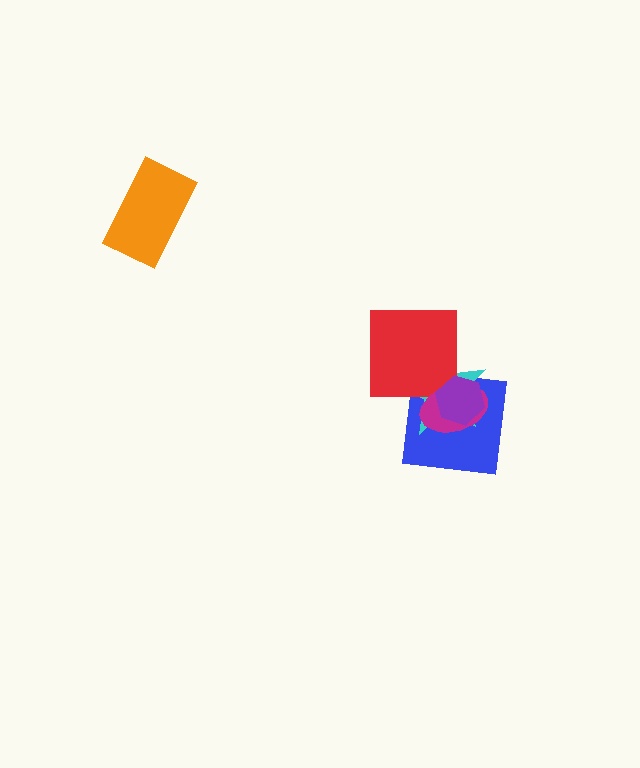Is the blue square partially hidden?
Yes, it is partially covered by another shape.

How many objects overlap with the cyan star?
4 objects overlap with the cyan star.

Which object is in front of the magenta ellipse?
The purple hexagon is in front of the magenta ellipse.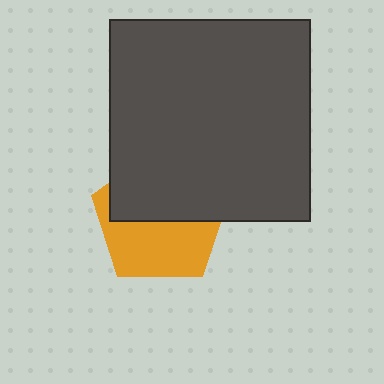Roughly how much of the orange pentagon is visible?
About half of it is visible (roughly 50%).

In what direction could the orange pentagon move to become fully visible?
The orange pentagon could move down. That would shift it out from behind the dark gray square entirely.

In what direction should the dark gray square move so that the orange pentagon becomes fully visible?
The dark gray square should move up. That is the shortest direction to clear the overlap and leave the orange pentagon fully visible.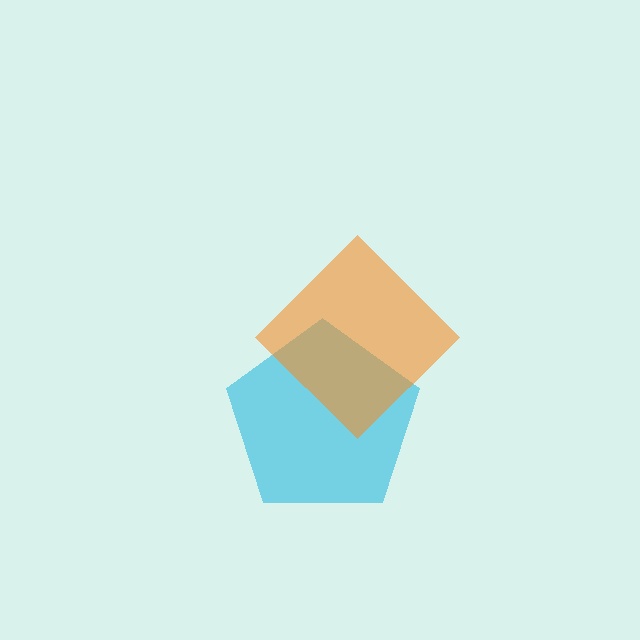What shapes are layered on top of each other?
The layered shapes are: a cyan pentagon, an orange diamond.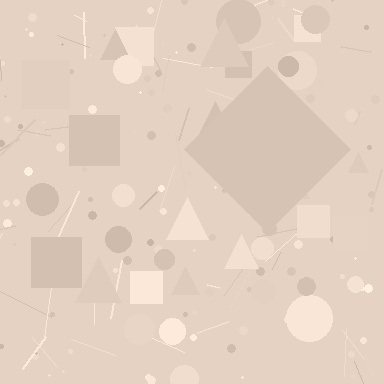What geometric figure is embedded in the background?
A diamond is embedded in the background.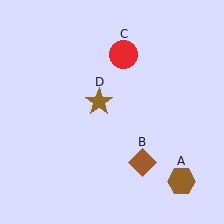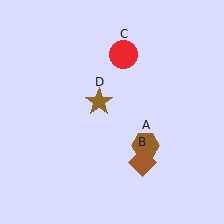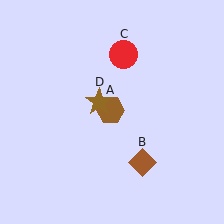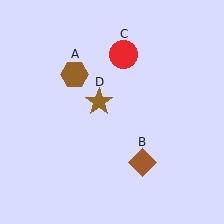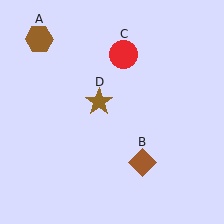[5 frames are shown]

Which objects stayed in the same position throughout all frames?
Brown diamond (object B) and red circle (object C) and brown star (object D) remained stationary.